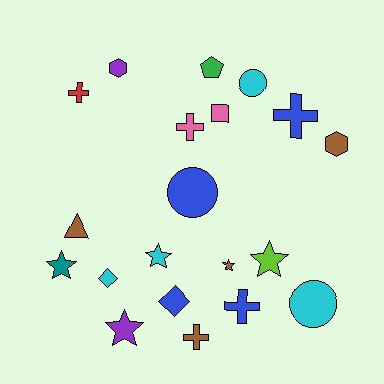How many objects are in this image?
There are 20 objects.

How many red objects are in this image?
There is 1 red object.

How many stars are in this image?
There are 5 stars.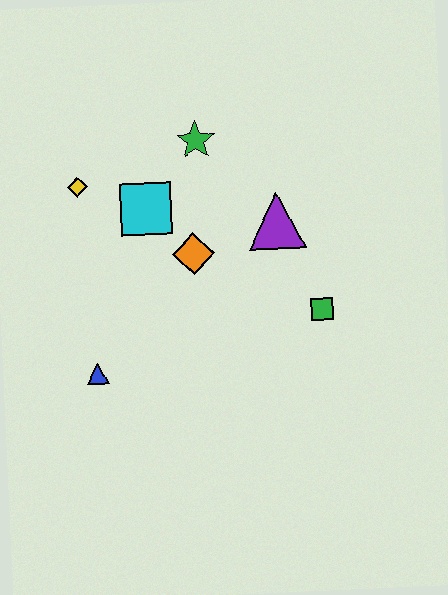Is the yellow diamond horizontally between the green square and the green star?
No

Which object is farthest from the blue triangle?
The green star is farthest from the blue triangle.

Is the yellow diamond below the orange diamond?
No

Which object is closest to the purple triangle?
The orange diamond is closest to the purple triangle.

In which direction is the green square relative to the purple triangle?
The green square is below the purple triangle.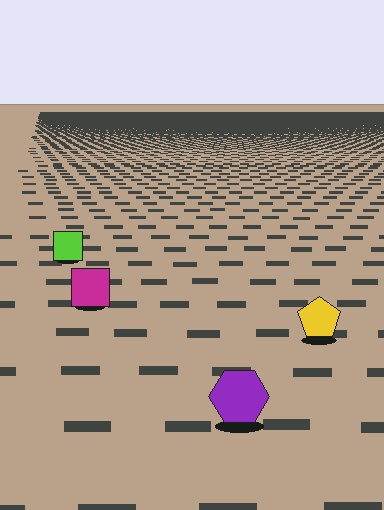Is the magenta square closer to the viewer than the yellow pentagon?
No. The yellow pentagon is closer — you can tell from the texture gradient: the ground texture is coarser near it.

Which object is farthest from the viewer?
The lime square is farthest from the viewer. It appears smaller and the ground texture around it is denser.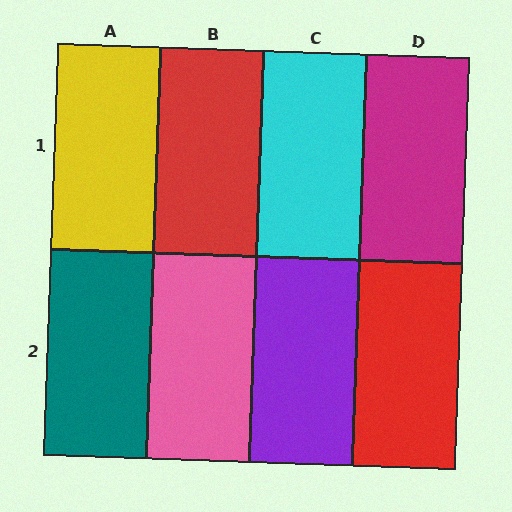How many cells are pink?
1 cell is pink.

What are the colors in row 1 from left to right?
Yellow, red, cyan, magenta.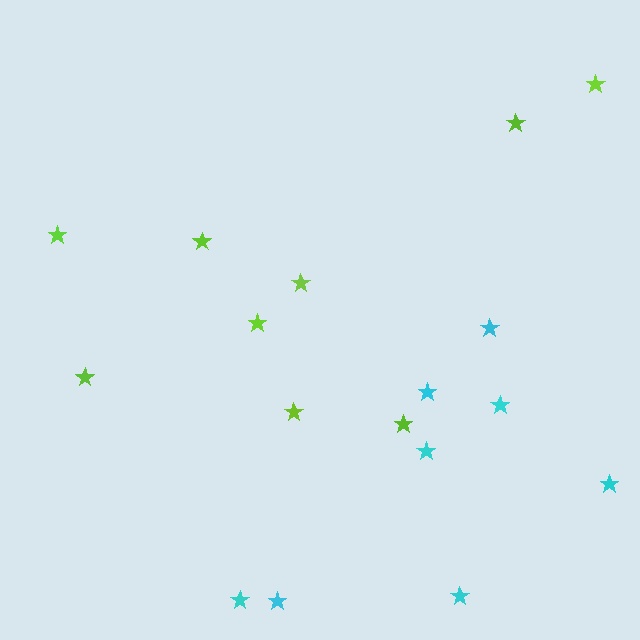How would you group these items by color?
There are 2 groups: one group of lime stars (9) and one group of cyan stars (8).